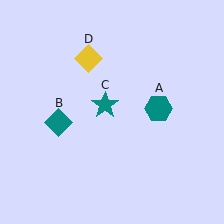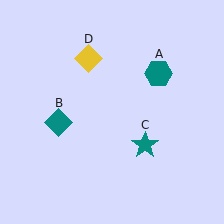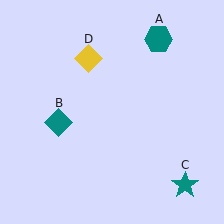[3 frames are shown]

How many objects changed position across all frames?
2 objects changed position: teal hexagon (object A), teal star (object C).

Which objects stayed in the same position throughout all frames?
Teal diamond (object B) and yellow diamond (object D) remained stationary.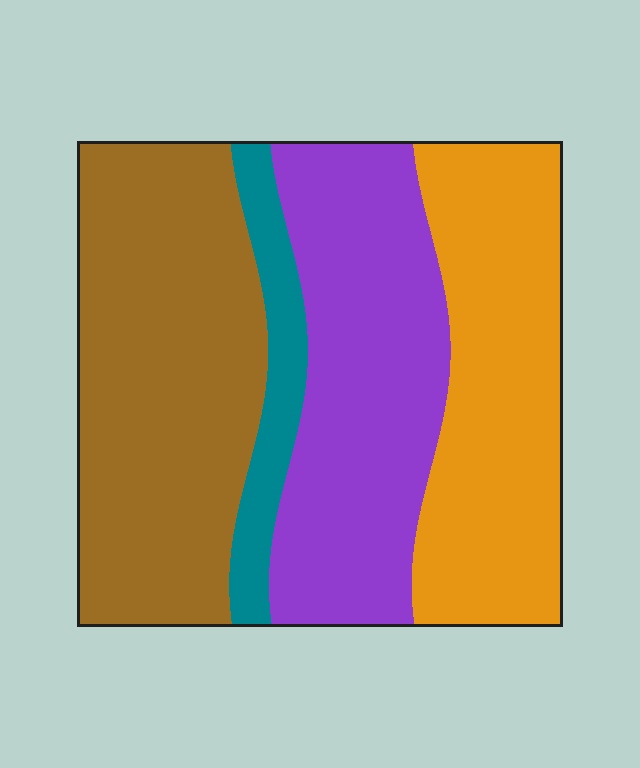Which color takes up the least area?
Teal, at roughly 10%.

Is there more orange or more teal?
Orange.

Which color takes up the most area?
Brown, at roughly 35%.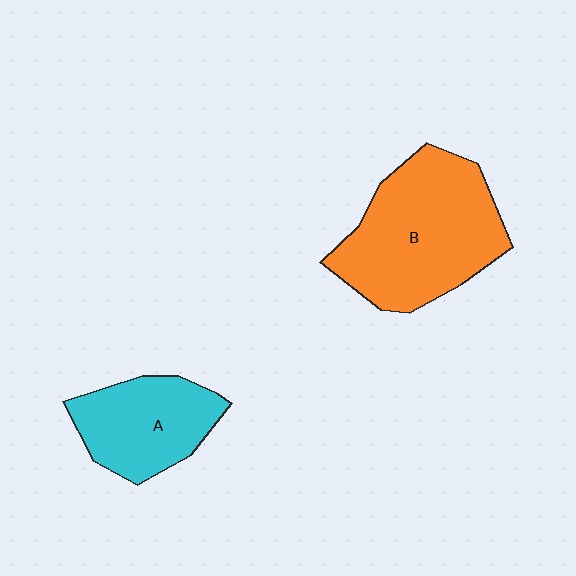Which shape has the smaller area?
Shape A (cyan).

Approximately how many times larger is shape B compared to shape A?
Approximately 1.7 times.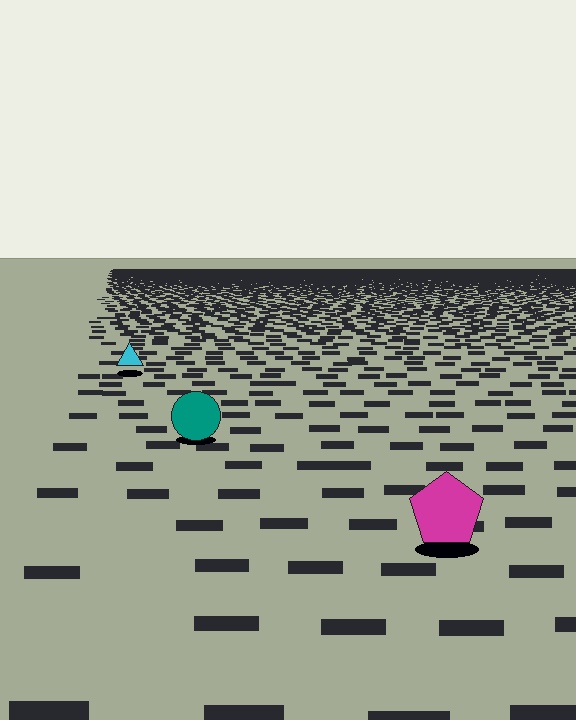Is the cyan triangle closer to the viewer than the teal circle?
No. The teal circle is closer — you can tell from the texture gradient: the ground texture is coarser near it.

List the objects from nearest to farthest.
From nearest to farthest: the magenta pentagon, the teal circle, the cyan triangle.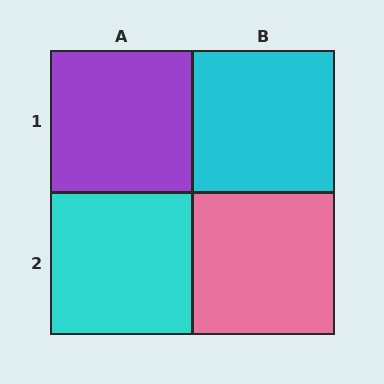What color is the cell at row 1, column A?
Purple.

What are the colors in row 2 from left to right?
Cyan, pink.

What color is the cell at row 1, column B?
Cyan.